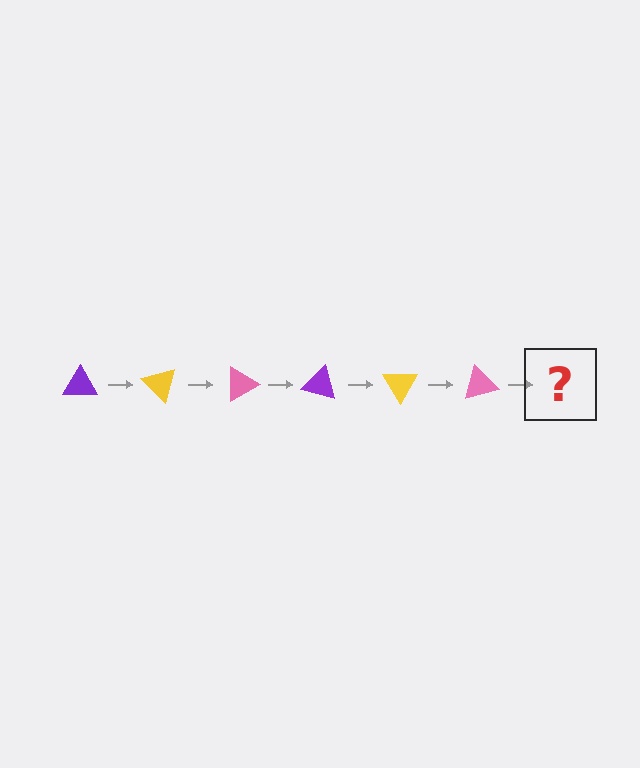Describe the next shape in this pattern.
It should be a purple triangle, rotated 270 degrees from the start.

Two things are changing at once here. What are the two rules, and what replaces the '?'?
The two rules are that it rotates 45 degrees each step and the color cycles through purple, yellow, and pink. The '?' should be a purple triangle, rotated 270 degrees from the start.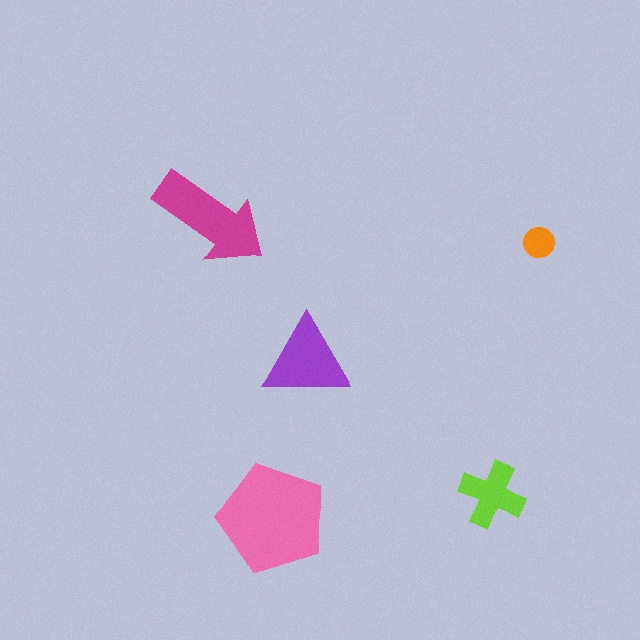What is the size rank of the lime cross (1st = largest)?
4th.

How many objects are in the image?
There are 5 objects in the image.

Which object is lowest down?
The pink pentagon is bottommost.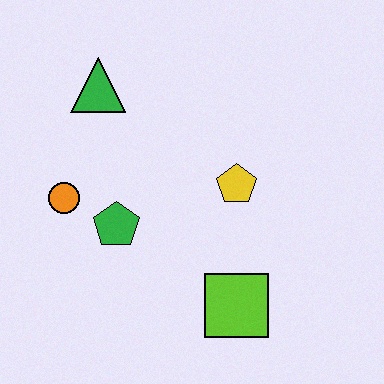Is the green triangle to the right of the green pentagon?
No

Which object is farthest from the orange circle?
The lime square is farthest from the orange circle.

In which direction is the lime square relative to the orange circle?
The lime square is to the right of the orange circle.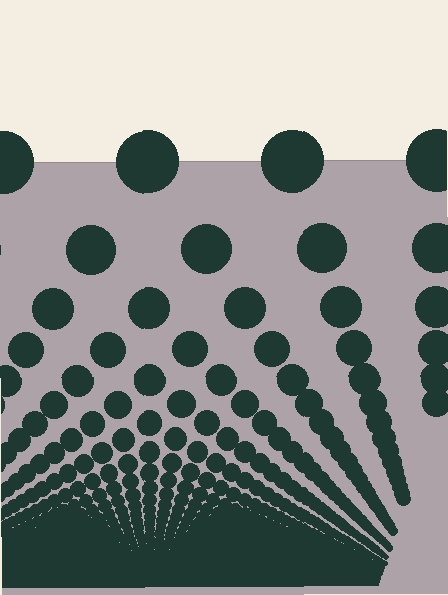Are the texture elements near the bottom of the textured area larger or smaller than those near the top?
Smaller. The gradient is inverted — elements near the bottom are smaller and denser.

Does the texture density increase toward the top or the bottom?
Density increases toward the bottom.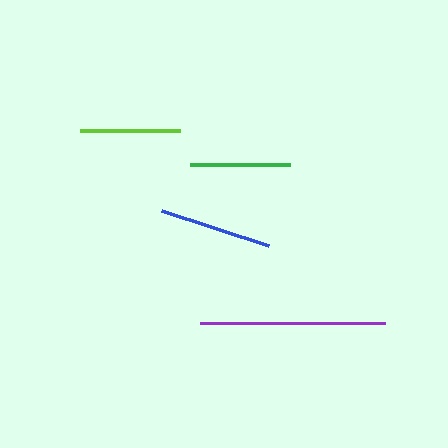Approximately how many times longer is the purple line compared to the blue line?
The purple line is approximately 1.6 times the length of the blue line.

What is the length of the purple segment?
The purple segment is approximately 184 pixels long.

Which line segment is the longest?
The purple line is the longest at approximately 184 pixels.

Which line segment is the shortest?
The lime line is the shortest at approximately 100 pixels.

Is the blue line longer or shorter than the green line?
The blue line is longer than the green line.